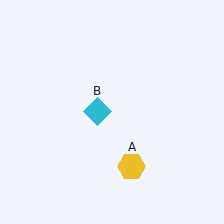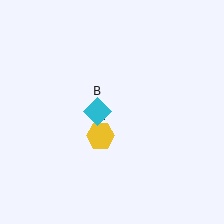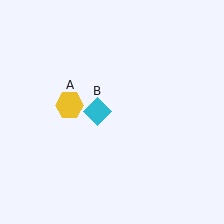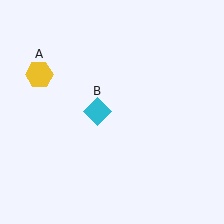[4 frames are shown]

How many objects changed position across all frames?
1 object changed position: yellow hexagon (object A).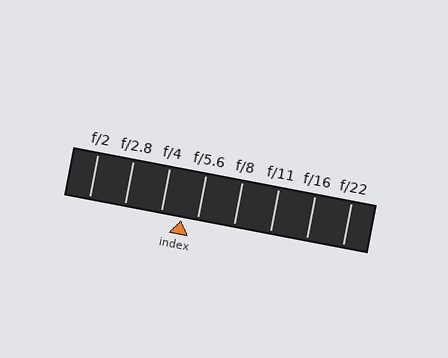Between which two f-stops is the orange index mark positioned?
The index mark is between f/4 and f/5.6.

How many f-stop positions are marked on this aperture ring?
There are 8 f-stop positions marked.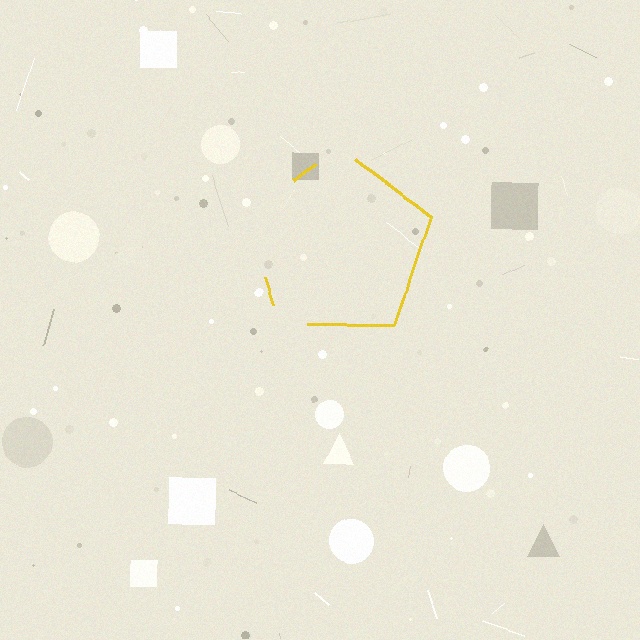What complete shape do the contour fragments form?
The contour fragments form a pentagon.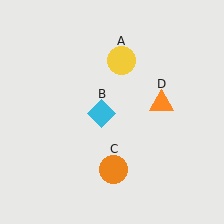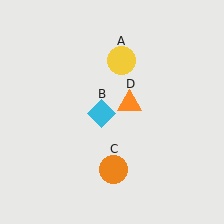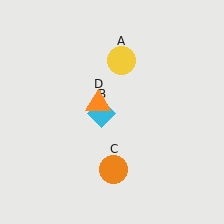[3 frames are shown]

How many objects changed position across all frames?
1 object changed position: orange triangle (object D).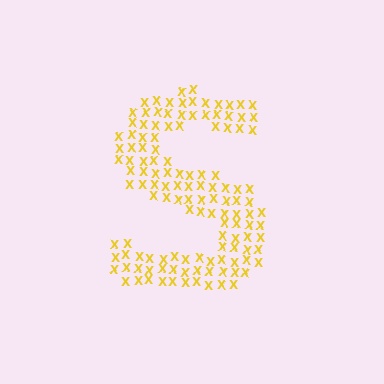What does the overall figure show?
The overall figure shows the letter S.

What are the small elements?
The small elements are letter X's.